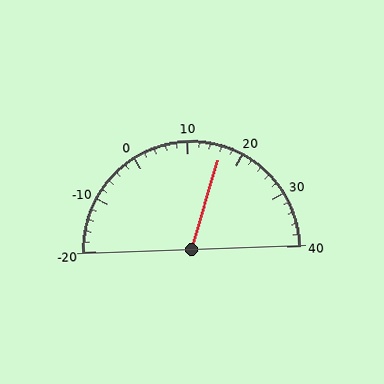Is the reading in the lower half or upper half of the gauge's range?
The reading is in the upper half of the range (-20 to 40).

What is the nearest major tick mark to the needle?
The nearest major tick mark is 20.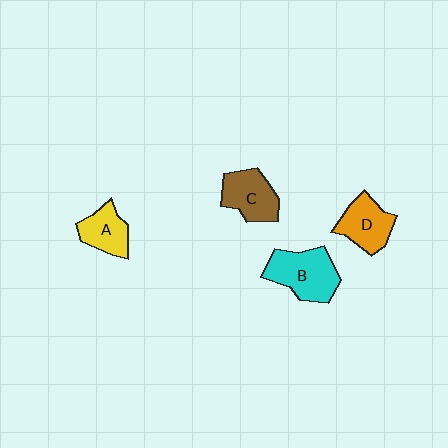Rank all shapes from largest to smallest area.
From largest to smallest: B (cyan), C (brown), D (orange), A (yellow).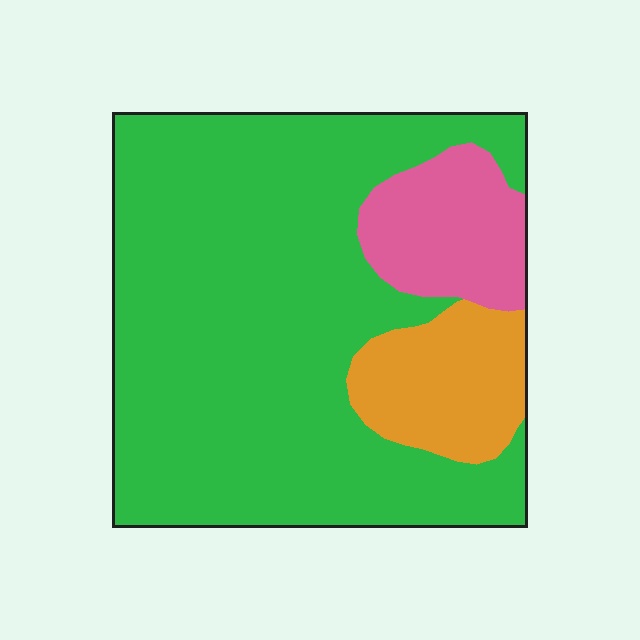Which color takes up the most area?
Green, at roughly 75%.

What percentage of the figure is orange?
Orange takes up less than a quarter of the figure.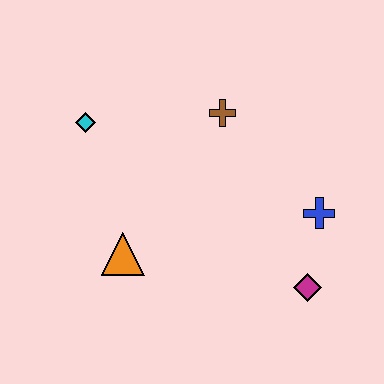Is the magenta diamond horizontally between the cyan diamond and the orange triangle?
No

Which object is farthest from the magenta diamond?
The cyan diamond is farthest from the magenta diamond.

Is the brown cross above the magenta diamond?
Yes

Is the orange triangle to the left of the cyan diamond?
No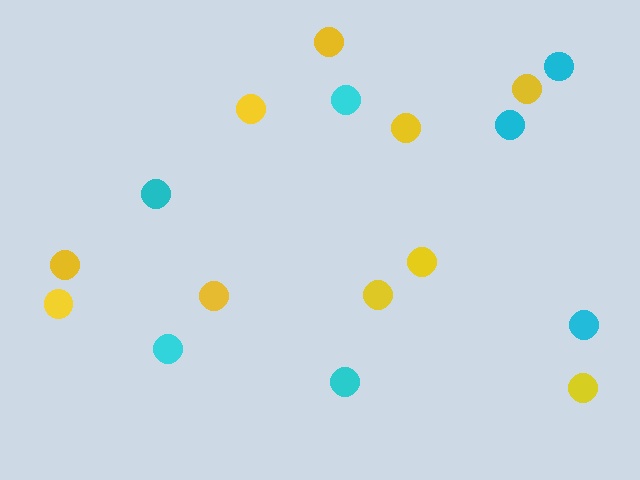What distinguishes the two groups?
There are 2 groups: one group of cyan circles (7) and one group of yellow circles (10).